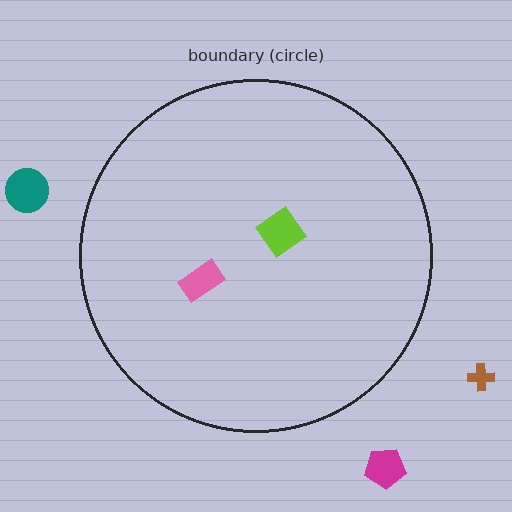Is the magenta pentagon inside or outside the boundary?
Outside.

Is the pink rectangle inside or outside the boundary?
Inside.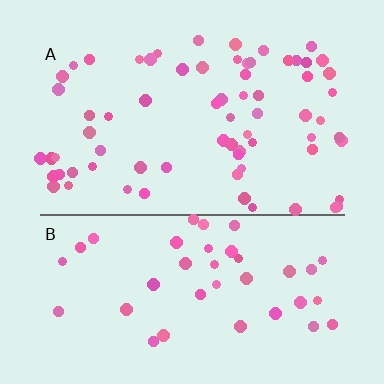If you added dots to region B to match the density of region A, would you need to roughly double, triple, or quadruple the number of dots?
Approximately double.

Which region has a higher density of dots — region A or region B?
A (the top).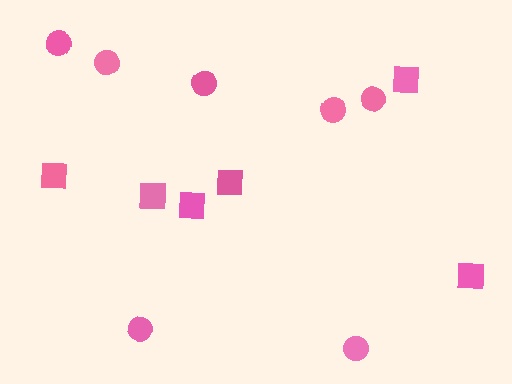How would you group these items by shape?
There are 2 groups: one group of circles (7) and one group of squares (6).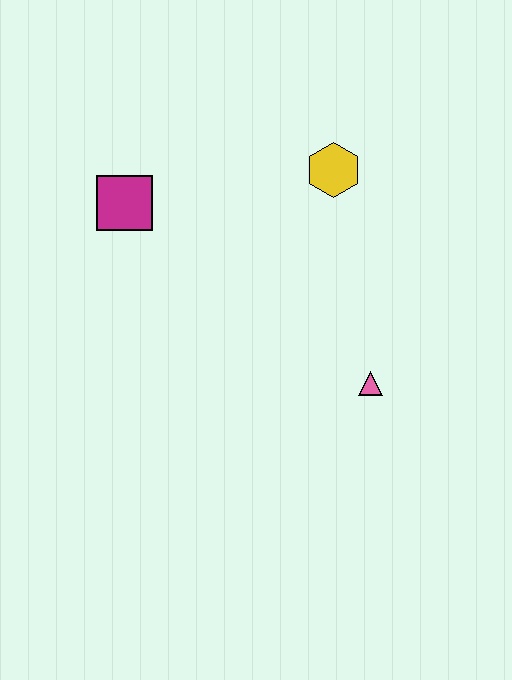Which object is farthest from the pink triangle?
The magenta square is farthest from the pink triangle.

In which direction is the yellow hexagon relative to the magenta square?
The yellow hexagon is to the right of the magenta square.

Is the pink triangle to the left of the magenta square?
No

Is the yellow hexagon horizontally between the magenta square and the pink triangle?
Yes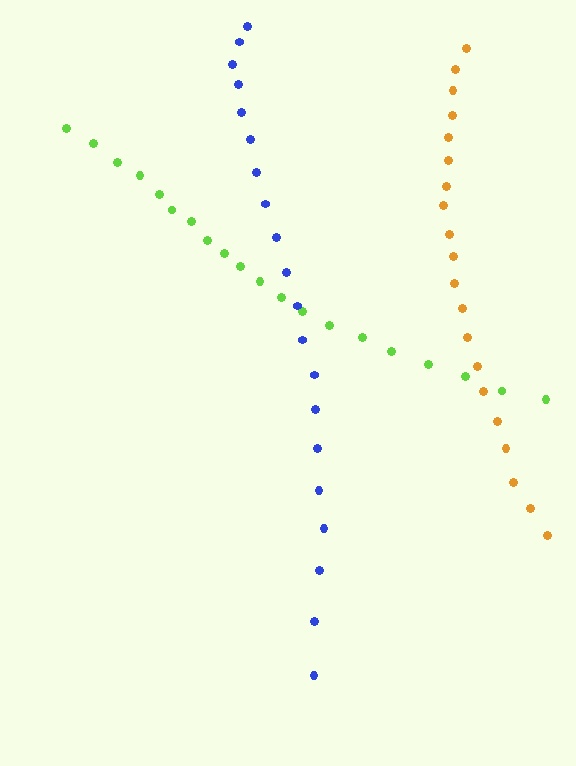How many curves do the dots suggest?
There are 3 distinct paths.